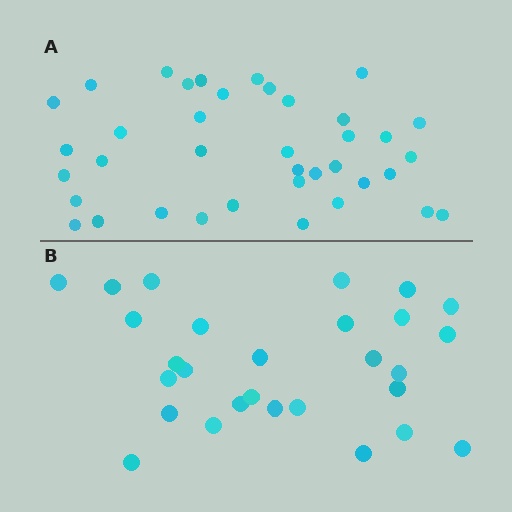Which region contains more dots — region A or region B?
Region A (the top region) has more dots.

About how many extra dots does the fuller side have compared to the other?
Region A has roughly 10 or so more dots than region B.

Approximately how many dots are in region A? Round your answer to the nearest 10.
About 40 dots. (The exact count is 38, which rounds to 40.)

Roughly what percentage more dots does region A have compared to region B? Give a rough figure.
About 35% more.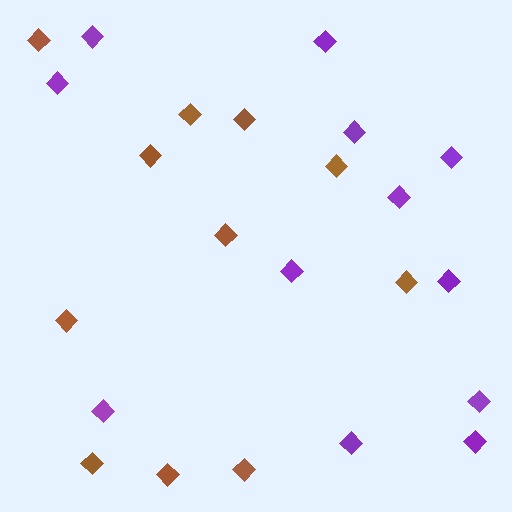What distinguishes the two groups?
There are 2 groups: one group of brown diamonds (11) and one group of purple diamonds (12).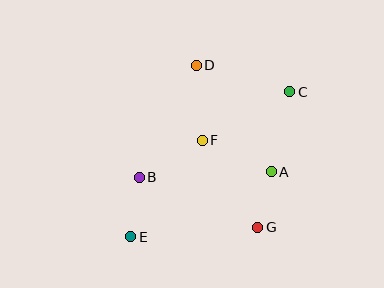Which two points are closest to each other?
Points A and G are closest to each other.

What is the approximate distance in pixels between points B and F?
The distance between B and F is approximately 73 pixels.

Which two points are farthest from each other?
Points C and E are farthest from each other.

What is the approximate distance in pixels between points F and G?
The distance between F and G is approximately 103 pixels.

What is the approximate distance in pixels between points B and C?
The distance between B and C is approximately 174 pixels.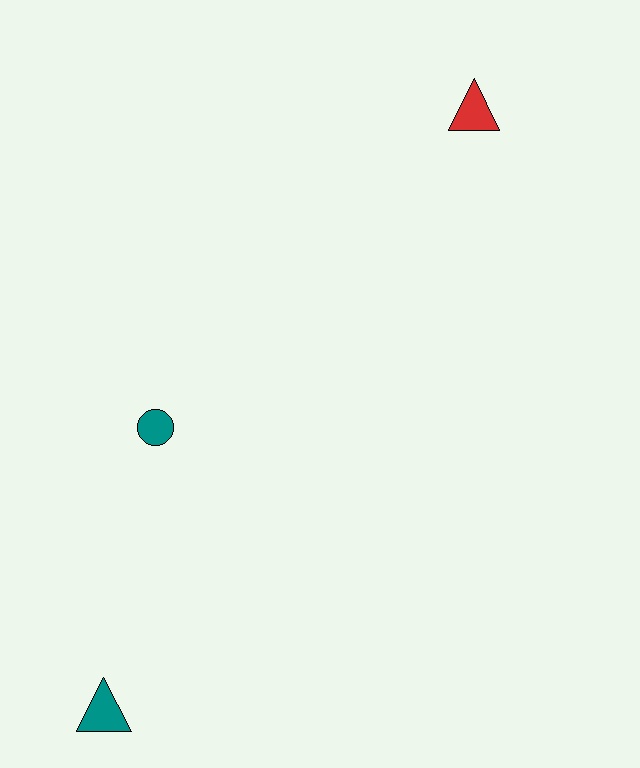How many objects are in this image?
There are 3 objects.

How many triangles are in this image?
There are 2 triangles.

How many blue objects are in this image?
There are no blue objects.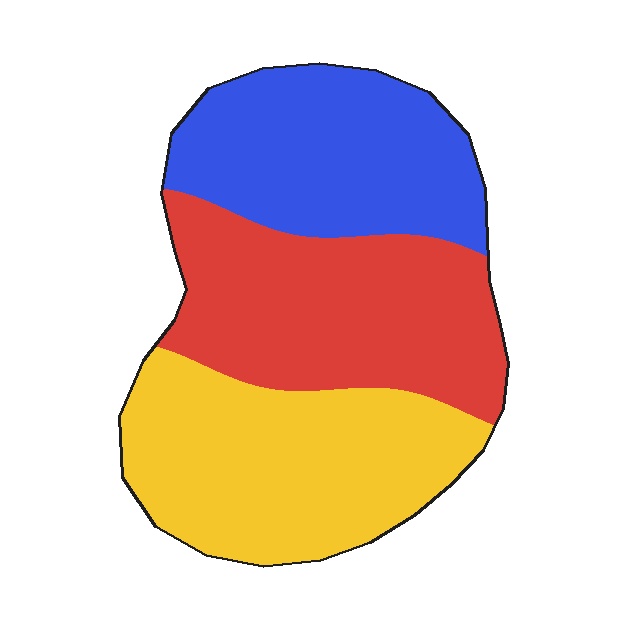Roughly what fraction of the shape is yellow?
Yellow takes up about three eighths (3/8) of the shape.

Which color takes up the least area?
Blue, at roughly 30%.